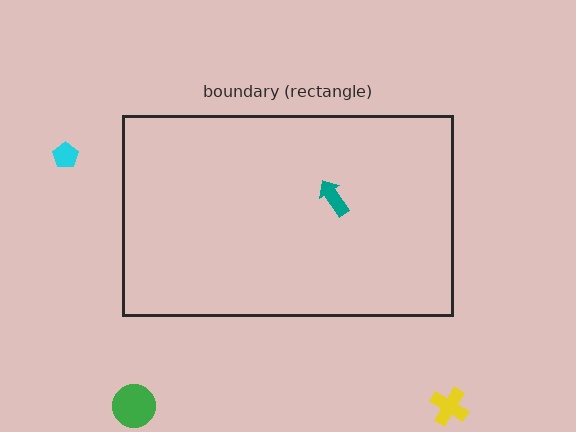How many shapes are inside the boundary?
1 inside, 3 outside.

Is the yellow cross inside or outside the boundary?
Outside.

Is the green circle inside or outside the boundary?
Outside.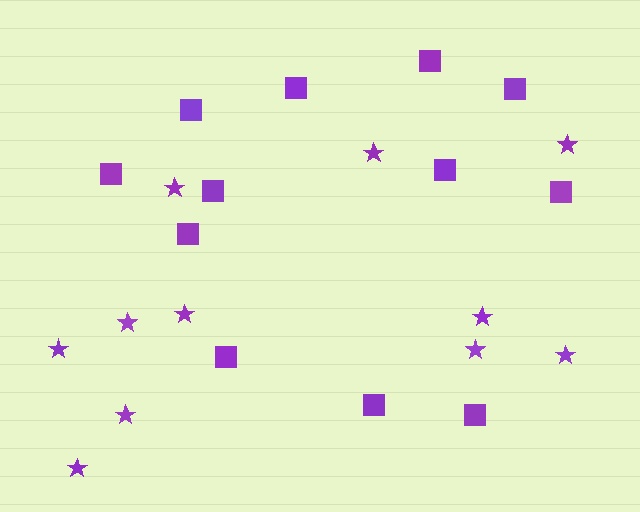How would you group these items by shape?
There are 2 groups: one group of stars (11) and one group of squares (12).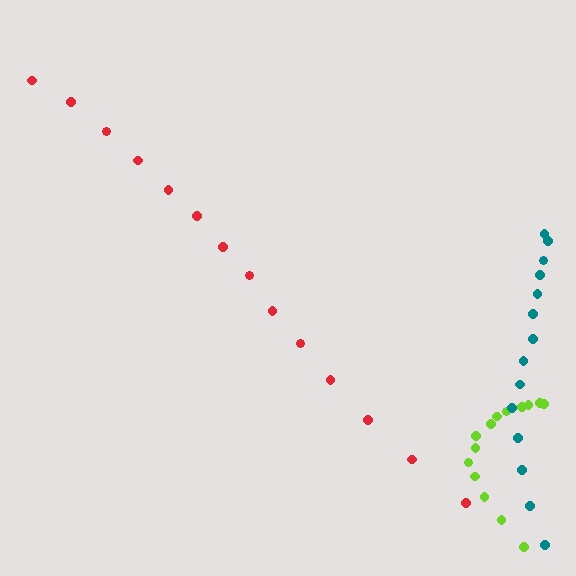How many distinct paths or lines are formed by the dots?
There are 3 distinct paths.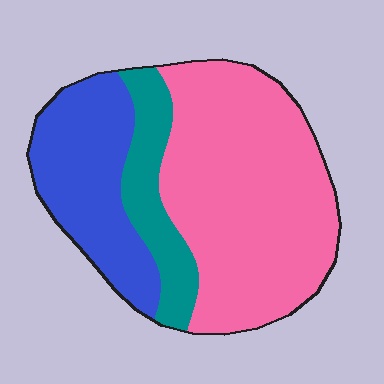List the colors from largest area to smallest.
From largest to smallest: pink, blue, teal.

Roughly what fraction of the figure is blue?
Blue covers 27% of the figure.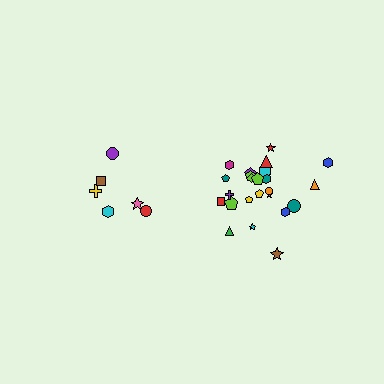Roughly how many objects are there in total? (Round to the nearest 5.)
Roughly 30 objects in total.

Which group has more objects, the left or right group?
The right group.